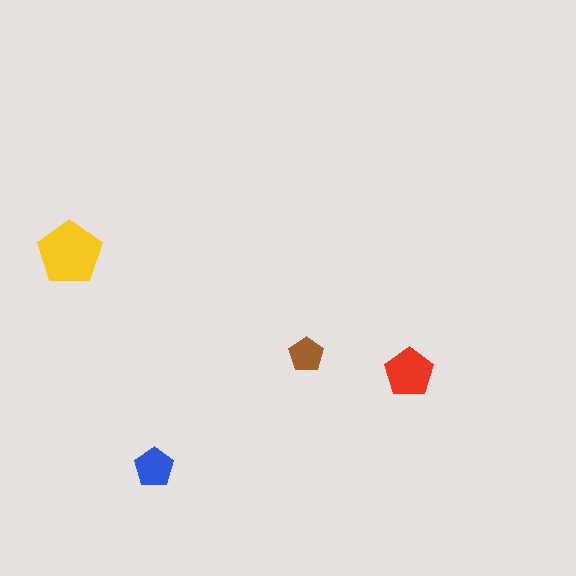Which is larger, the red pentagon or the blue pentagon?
The red one.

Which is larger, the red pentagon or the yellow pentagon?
The yellow one.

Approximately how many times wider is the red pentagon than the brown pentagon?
About 1.5 times wider.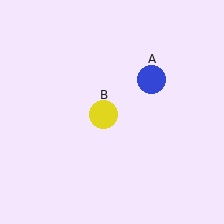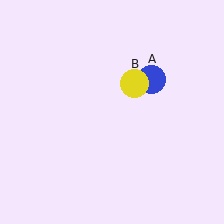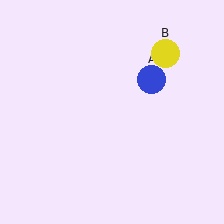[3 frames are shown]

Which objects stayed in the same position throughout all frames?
Blue circle (object A) remained stationary.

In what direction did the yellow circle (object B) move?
The yellow circle (object B) moved up and to the right.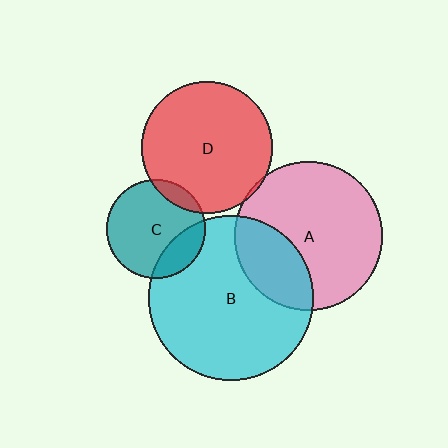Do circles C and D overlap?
Yes.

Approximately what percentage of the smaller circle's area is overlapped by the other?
Approximately 10%.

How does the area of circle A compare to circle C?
Approximately 2.2 times.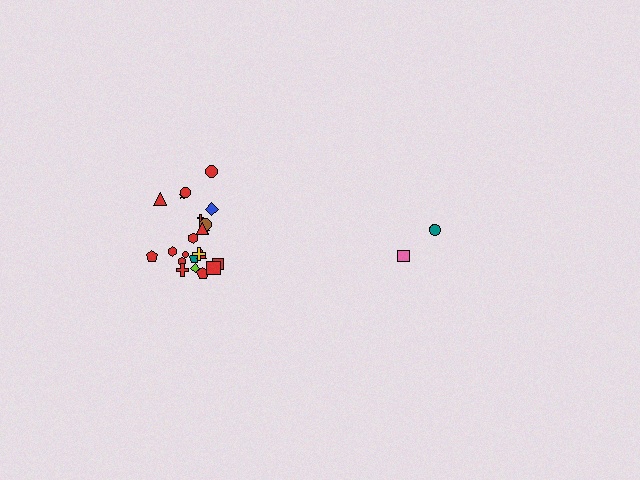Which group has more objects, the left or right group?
The left group.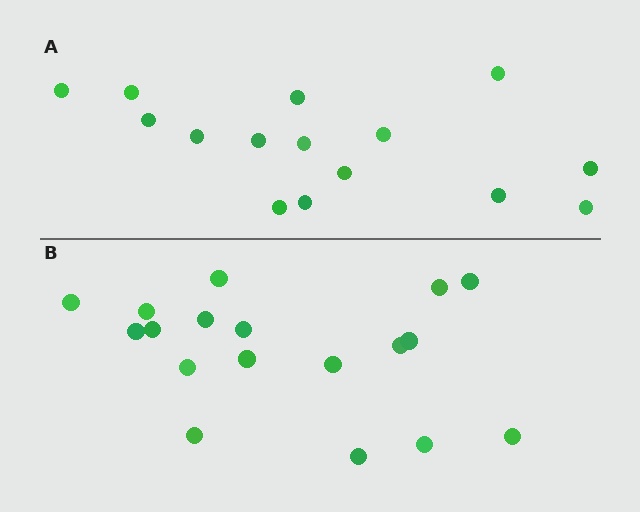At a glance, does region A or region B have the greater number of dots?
Region B (the bottom region) has more dots.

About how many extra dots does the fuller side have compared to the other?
Region B has just a few more — roughly 2 or 3 more dots than region A.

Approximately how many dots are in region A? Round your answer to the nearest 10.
About 20 dots. (The exact count is 15, which rounds to 20.)